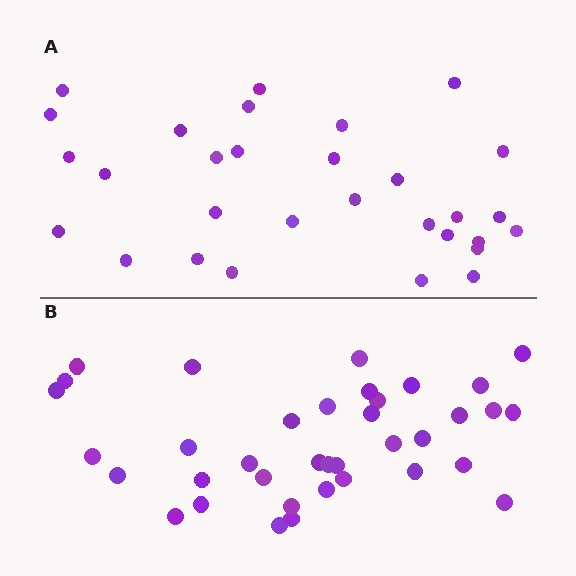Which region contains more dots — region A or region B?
Region B (the bottom region) has more dots.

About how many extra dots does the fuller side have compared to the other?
Region B has roughly 8 or so more dots than region A.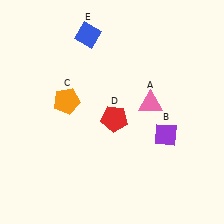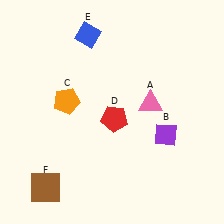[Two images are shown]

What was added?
A brown square (F) was added in Image 2.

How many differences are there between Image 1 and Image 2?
There is 1 difference between the two images.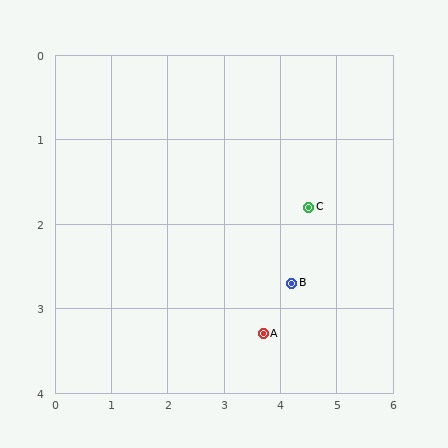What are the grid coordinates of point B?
Point B is at approximately (4.2, 2.7).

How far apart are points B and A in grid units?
Points B and A are about 0.8 grid units apart.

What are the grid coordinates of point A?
Point A is at approximately (3.7, 3.3).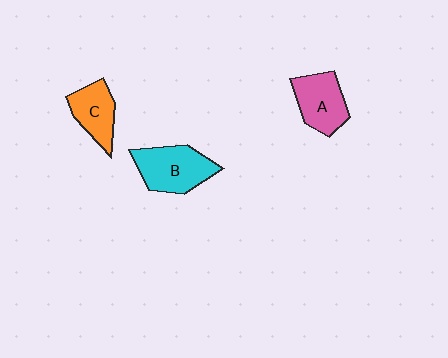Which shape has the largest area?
Shape B (cyan).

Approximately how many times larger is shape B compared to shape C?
Approximately 1.5 times.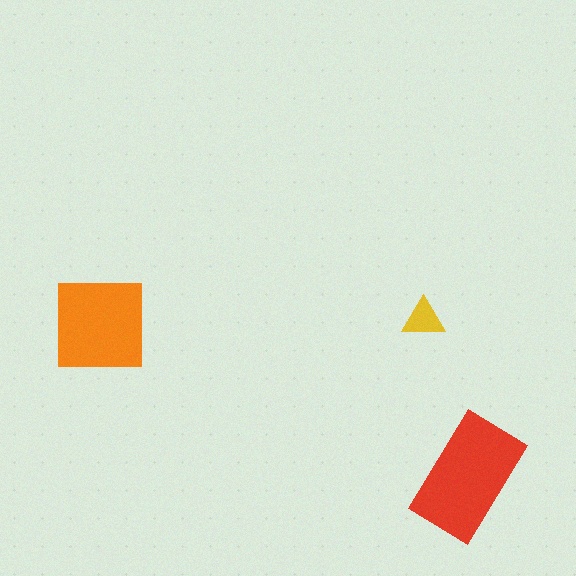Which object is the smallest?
The yellow triangle.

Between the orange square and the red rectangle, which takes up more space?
The red rectangle.